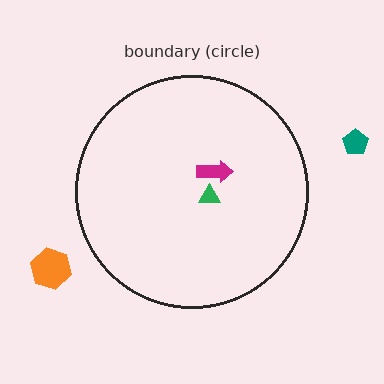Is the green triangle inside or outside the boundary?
Inside.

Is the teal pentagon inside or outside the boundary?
Outside.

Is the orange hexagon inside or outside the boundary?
Outside.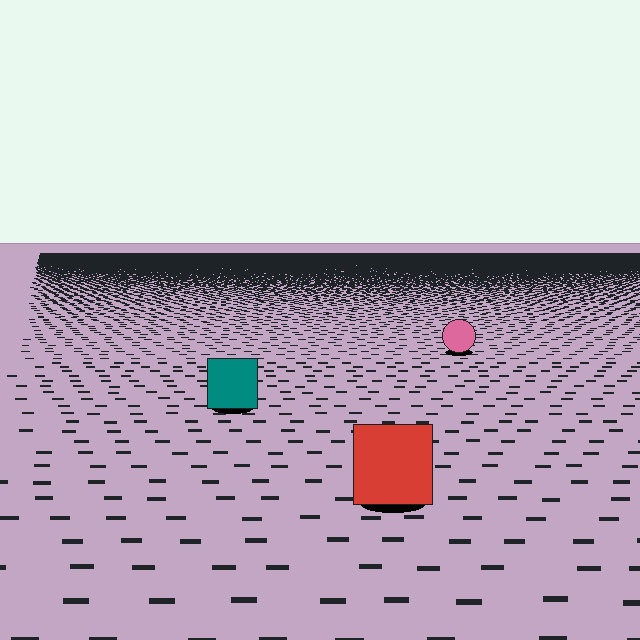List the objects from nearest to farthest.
From nearest to farthest: the red square, the teal square, the pink circle.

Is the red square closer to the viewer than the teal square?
Yes. The red square is closer — you can tell from the texture gradient: the ground texture is coarser near it.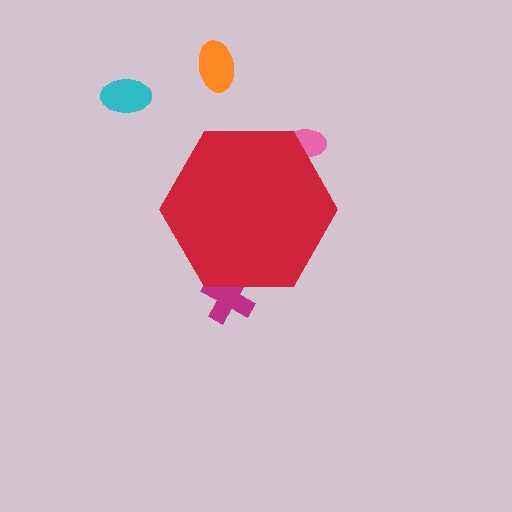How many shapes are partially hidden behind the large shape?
2 shapes are partially hidden.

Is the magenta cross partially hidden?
Yes, the magenta cross is partially hidden behind the red hexagon.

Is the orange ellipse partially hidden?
No, the orange ellipse is fully visible.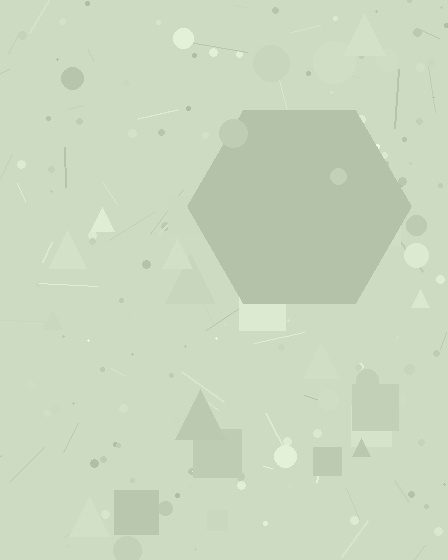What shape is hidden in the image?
A hexagon is hidden in the image.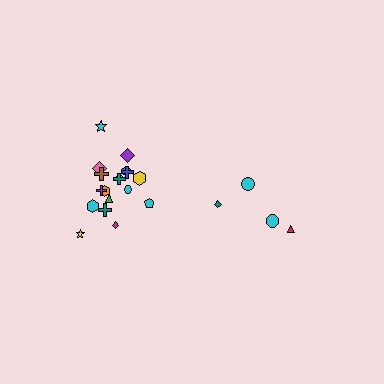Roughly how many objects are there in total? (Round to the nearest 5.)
Roughly 20 objects in total.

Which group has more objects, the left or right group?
The left group.